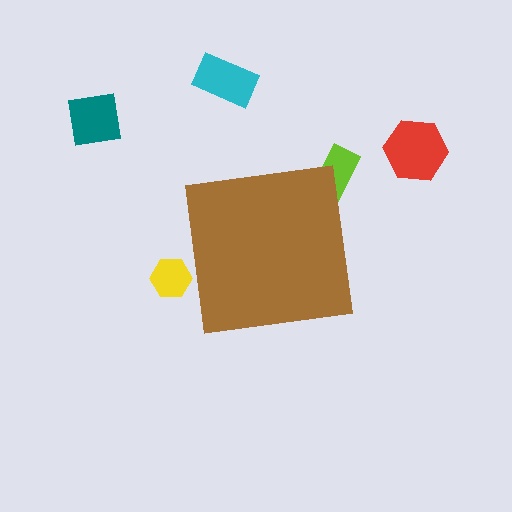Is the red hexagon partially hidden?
No, the red hexagon is fully visible.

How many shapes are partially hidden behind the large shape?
2 shapes are partially hidden.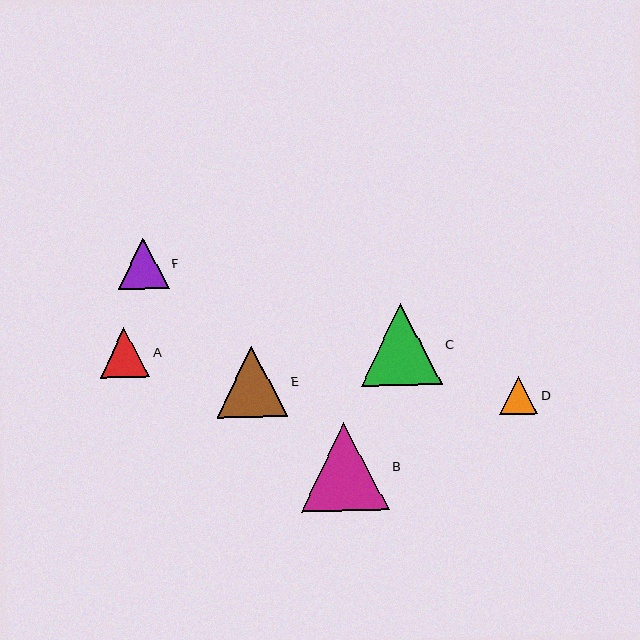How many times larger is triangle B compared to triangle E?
Triangle B is approximately 1.2 times the size of triangle E.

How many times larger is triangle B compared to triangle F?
Triangle B is approximately 1.7 times the size of triangle F.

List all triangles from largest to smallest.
From largest to smallest: B, C, E, F, A, D.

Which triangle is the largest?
Triangle B is the largest with a size of approximately 88 pixels.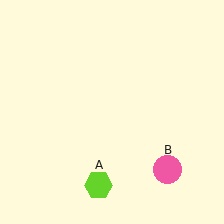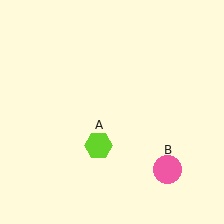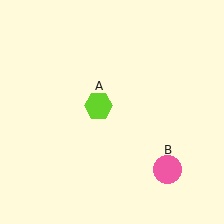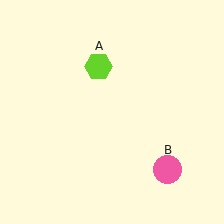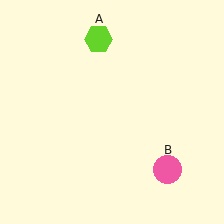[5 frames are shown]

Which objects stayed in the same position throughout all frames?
Pink circle (object B) remained stationary.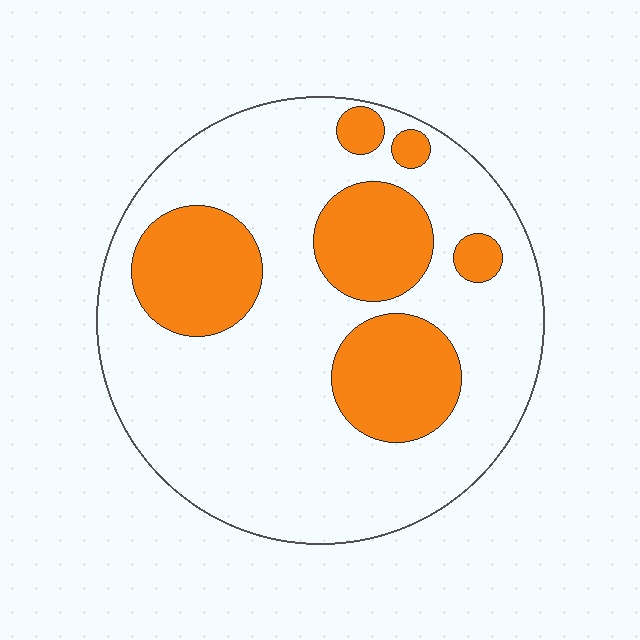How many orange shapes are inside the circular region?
6.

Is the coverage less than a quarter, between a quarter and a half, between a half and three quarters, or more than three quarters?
Between a quarter and a half.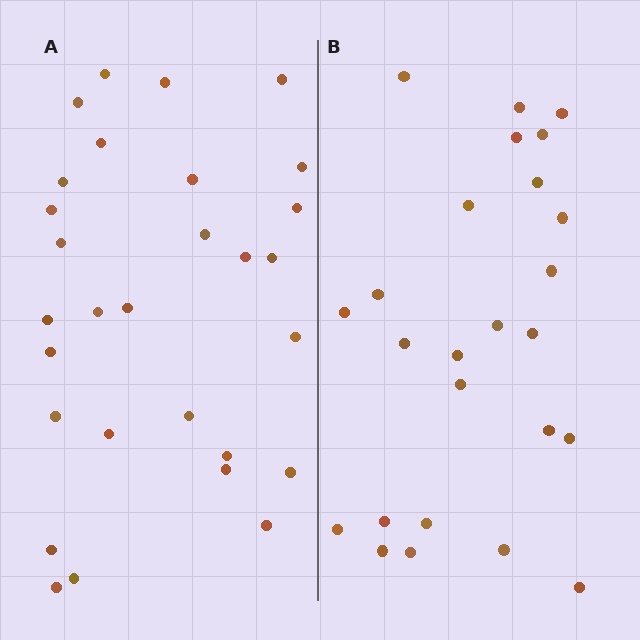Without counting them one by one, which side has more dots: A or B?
Region A (the left region) has more dots.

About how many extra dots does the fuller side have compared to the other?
Region A has about 4 more dots than region B.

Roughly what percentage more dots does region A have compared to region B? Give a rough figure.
About 15% more.